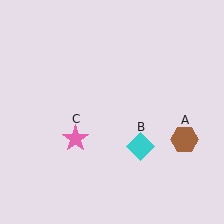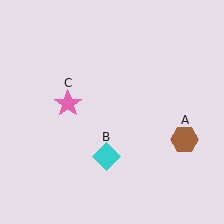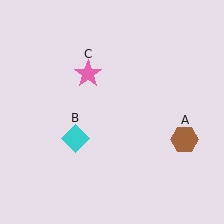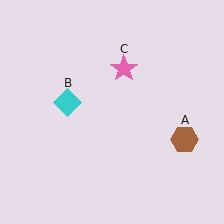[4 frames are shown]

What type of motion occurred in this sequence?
The cyan diamond (object B), pink star (object C) rotated clockwise around the center of the scene.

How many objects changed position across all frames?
2 objects changed position: cyan diamond (object B), pink star (object C).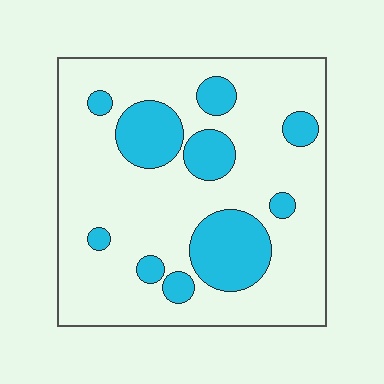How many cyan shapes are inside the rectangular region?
10.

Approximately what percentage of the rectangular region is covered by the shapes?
Approximately 25%.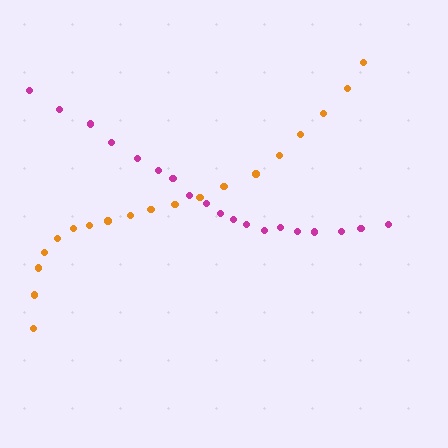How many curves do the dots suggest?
There are 2 distinct paths.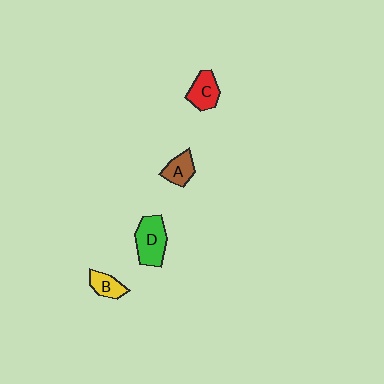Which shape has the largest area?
Shape D (green).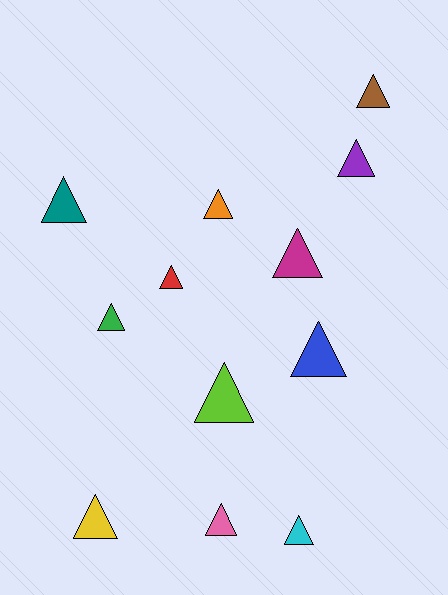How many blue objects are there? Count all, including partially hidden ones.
There is 1 blue object.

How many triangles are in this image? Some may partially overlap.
There are 12 triangles.